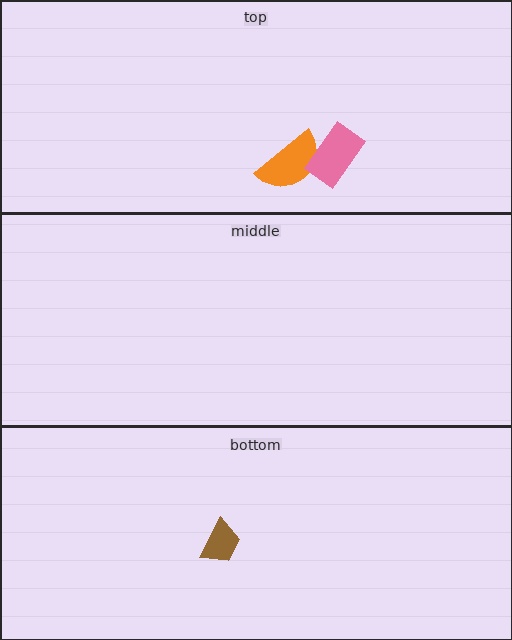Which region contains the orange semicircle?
The top region.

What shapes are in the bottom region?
The brown trapezoid.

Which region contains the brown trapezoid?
The bottom region.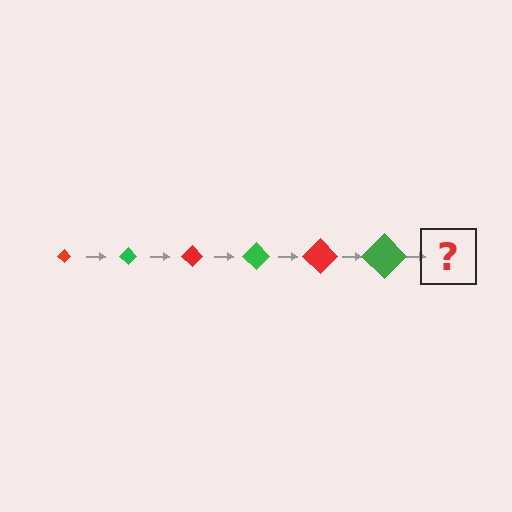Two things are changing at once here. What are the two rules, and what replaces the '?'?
The two rules are that the diamond grows larger each step and the color cycles through red and green. The '?' should be a red diamond, larger than the previous one.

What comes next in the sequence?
The next element should be a red diamond, larger than the previous one.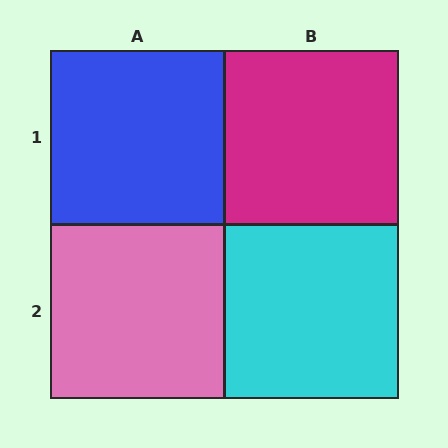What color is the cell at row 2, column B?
Cyan.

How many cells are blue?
1 cell is blue.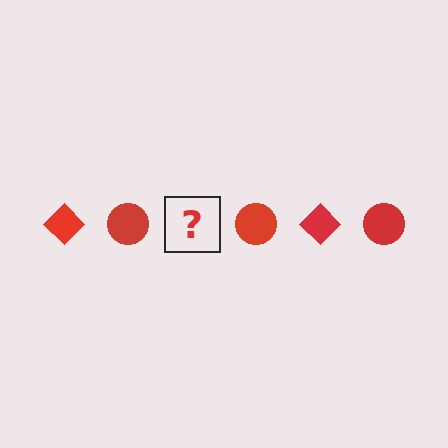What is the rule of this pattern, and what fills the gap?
The rule is that the pattern cycles through diamond, circle shapes in red. The gap should be filled with a red diamond.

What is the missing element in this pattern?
The missing element is a red diamond.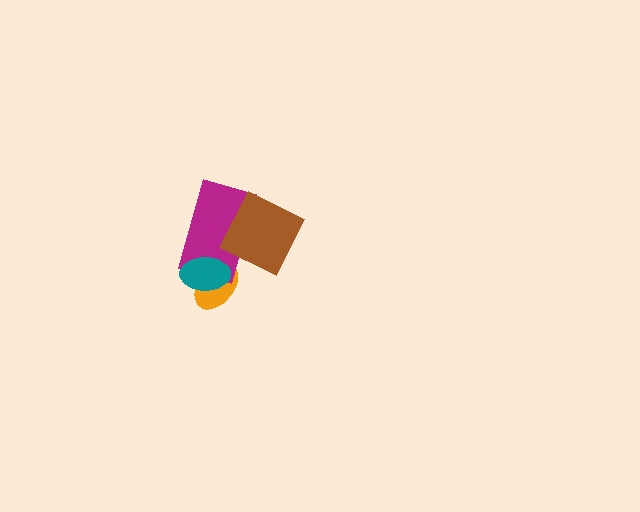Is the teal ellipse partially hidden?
No, no other shape covers it.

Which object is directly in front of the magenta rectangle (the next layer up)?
The brown diamond is directly in front of the magenta rectangle.